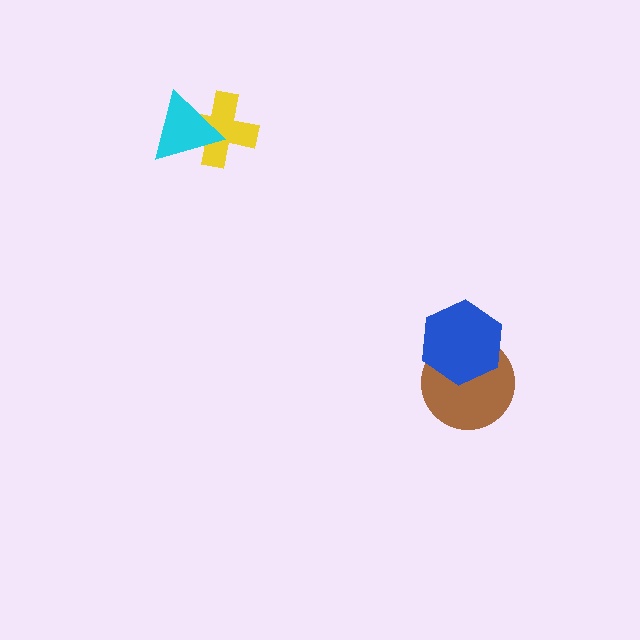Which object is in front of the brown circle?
The blue hexagon is in front of the brown circle.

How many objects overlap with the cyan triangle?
1 object overlaps with the cyan triangle.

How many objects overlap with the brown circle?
1 object overlaps with the brown circle.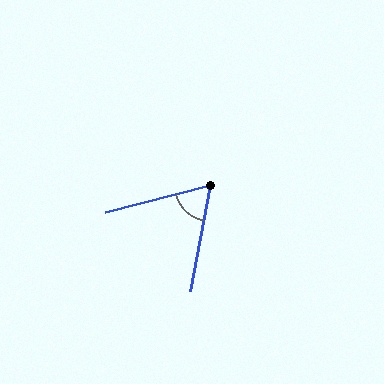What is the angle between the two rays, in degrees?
Approximately 65 degrees.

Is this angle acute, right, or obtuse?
It is acute.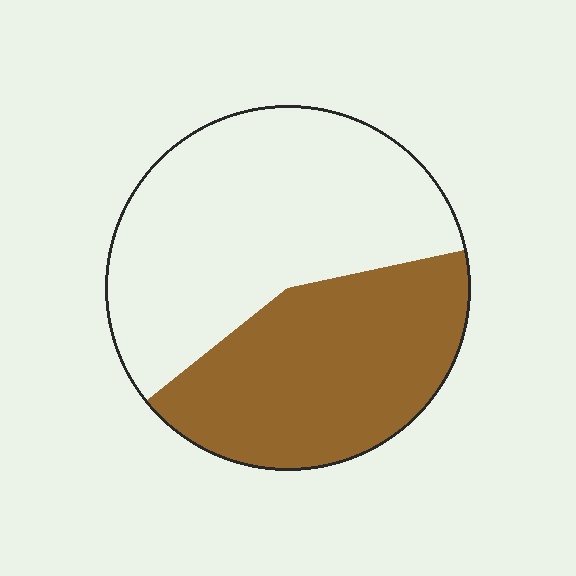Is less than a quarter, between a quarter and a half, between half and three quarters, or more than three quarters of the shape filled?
Between a quarter and a half.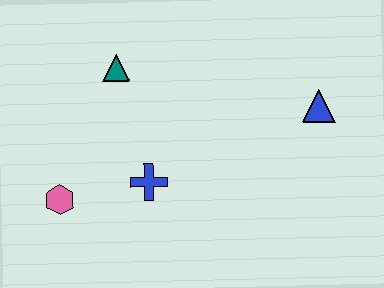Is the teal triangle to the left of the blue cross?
Yes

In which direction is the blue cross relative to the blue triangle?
The blue cross is to the left of the blue triangle.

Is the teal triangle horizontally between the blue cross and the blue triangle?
No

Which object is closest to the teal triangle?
The blue cross is closest to the teal triangle.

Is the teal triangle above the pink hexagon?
Yes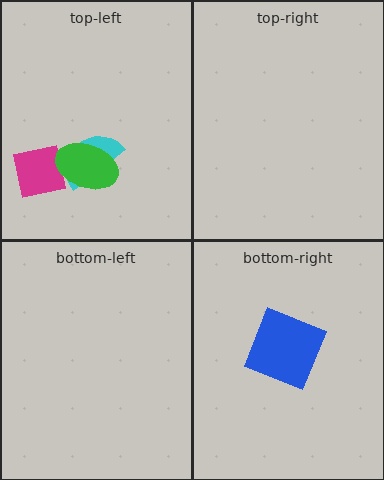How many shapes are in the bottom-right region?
1.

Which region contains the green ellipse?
The top-left region.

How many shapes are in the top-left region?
3.